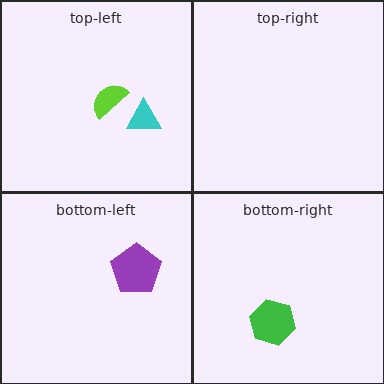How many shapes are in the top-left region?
2.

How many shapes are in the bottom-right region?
1.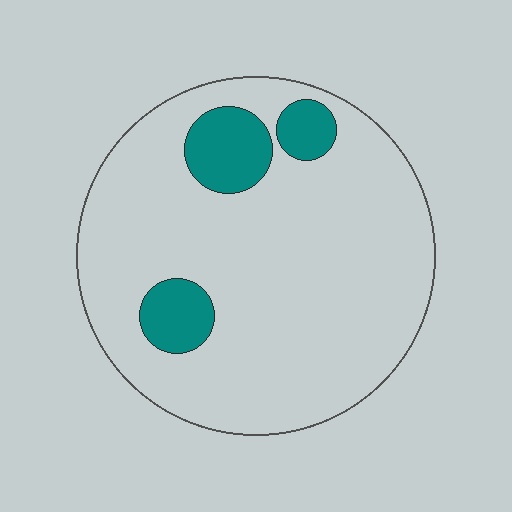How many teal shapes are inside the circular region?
3.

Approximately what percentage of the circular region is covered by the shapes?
Approximately 15%.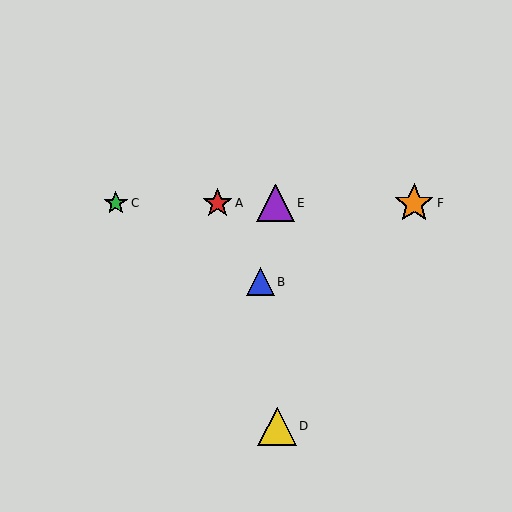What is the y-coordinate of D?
Object D is at y≈426.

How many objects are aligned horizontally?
4 objects (A, C, E, F) are aligned horizontally.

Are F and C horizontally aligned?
Yes, both are at y≈203.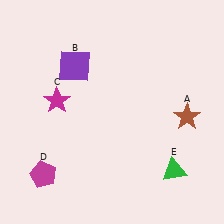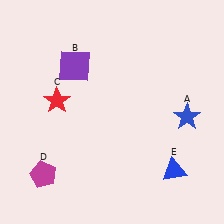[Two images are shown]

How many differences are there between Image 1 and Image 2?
There are 3 differences between the two images.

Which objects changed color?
A changed from brown to blue. C changed from magenta to red. E changed from green to blue.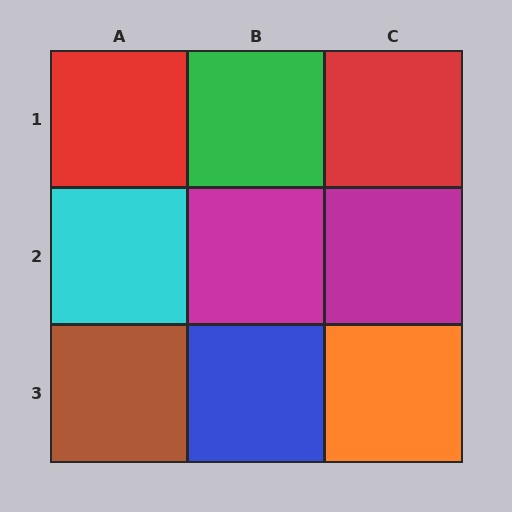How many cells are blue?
1 cell is blue.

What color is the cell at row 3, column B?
Blue.